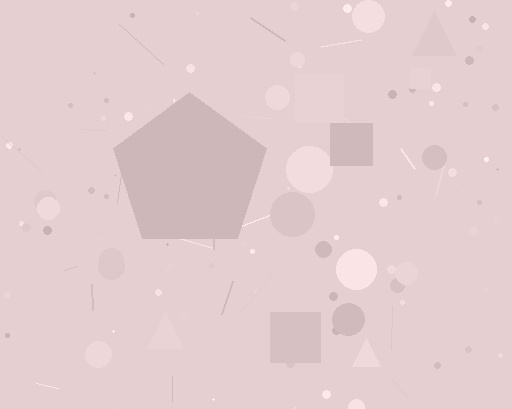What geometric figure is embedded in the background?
A pentagon is embedded in the background.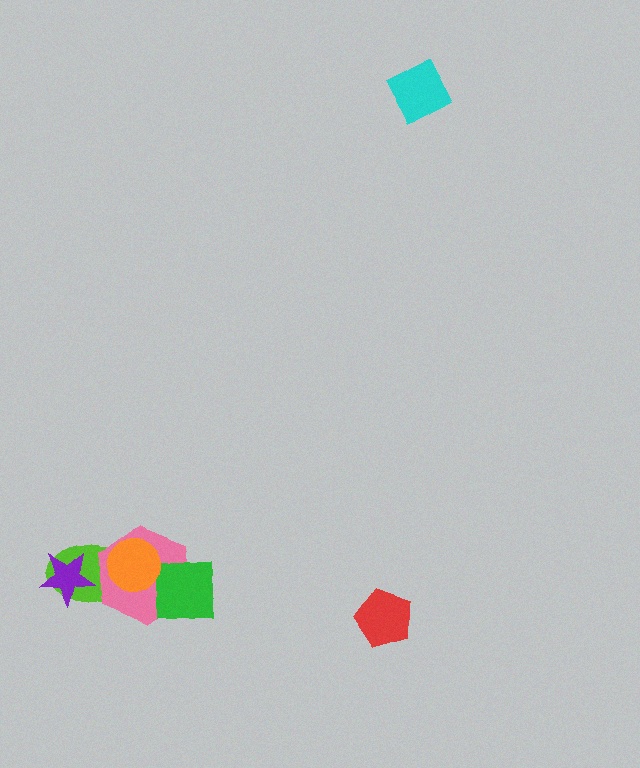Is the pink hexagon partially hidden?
Yes, it is partially covered by another shape.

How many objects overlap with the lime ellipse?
3 objects overlap with the lime ellipse.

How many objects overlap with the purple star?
1 object overlaps with the purple star.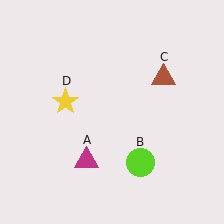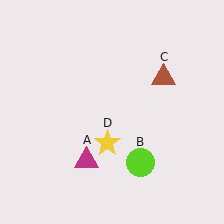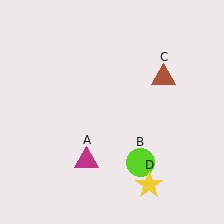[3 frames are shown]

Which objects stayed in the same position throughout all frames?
Magenta triangle (object A) and lime circle (object B) and brown triangle (object C) remained stationary.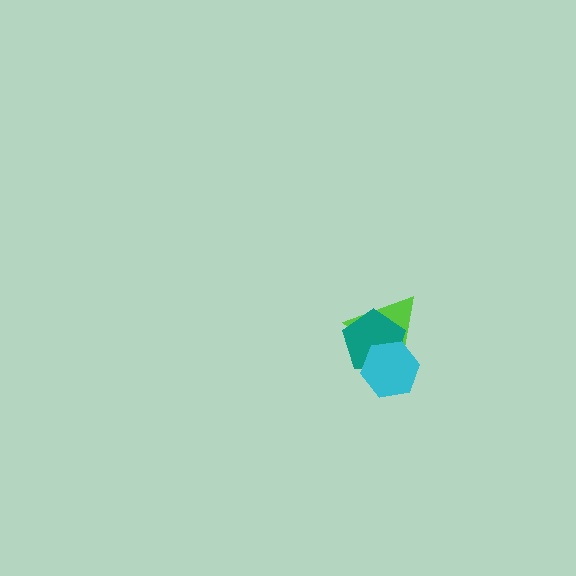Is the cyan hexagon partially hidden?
No, no other shape covers it.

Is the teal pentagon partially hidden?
Yes, it is partially covered by another shape.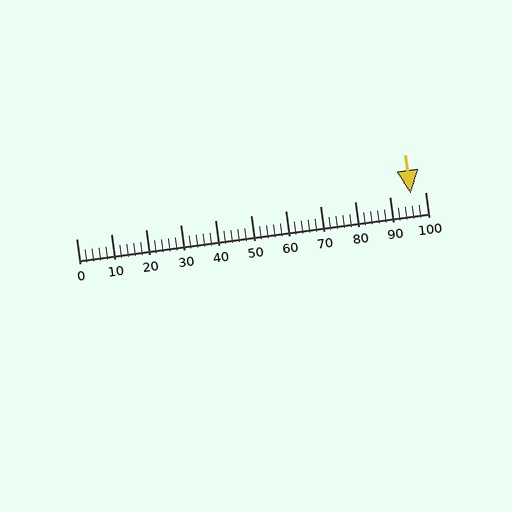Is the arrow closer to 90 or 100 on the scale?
The arrow is closer to 100.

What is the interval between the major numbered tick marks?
The major tick marks are spaced 10 units apart.